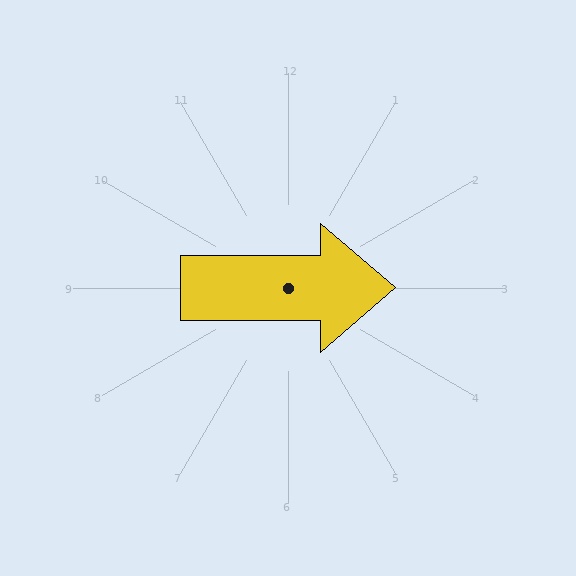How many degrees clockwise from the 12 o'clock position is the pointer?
Approximately 90 degrees.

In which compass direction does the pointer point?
East.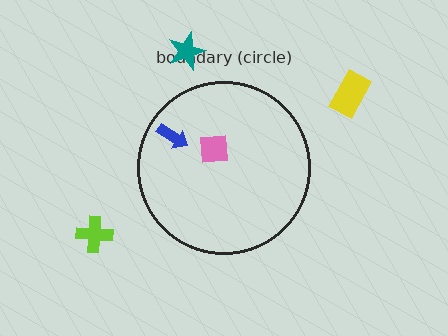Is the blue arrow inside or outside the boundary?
Inside.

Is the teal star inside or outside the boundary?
Outside.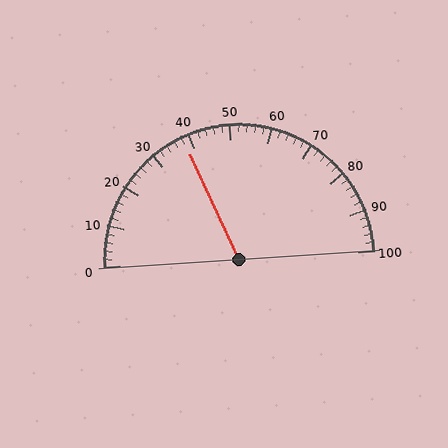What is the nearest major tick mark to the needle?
The nearest major tick mark is 40.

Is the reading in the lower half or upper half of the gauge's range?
The reading is in the lower half of the range (0 to 100).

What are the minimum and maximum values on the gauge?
The gauge ranges from 0 to 100.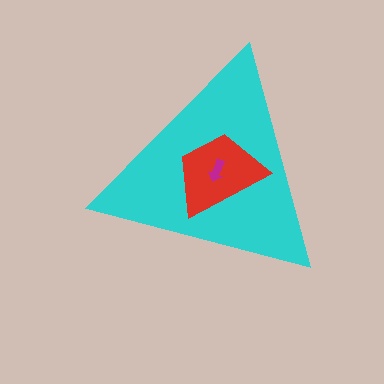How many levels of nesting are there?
3.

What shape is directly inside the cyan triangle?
The red trapezoid.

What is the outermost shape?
The cyan triangle.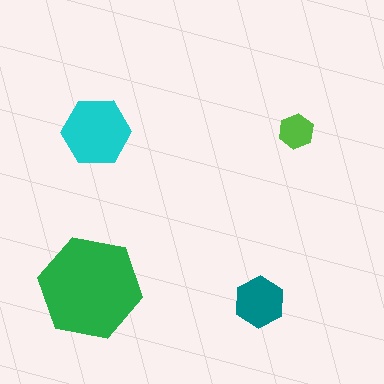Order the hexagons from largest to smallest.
the green one, the cyan one, the teal one, the lime one.